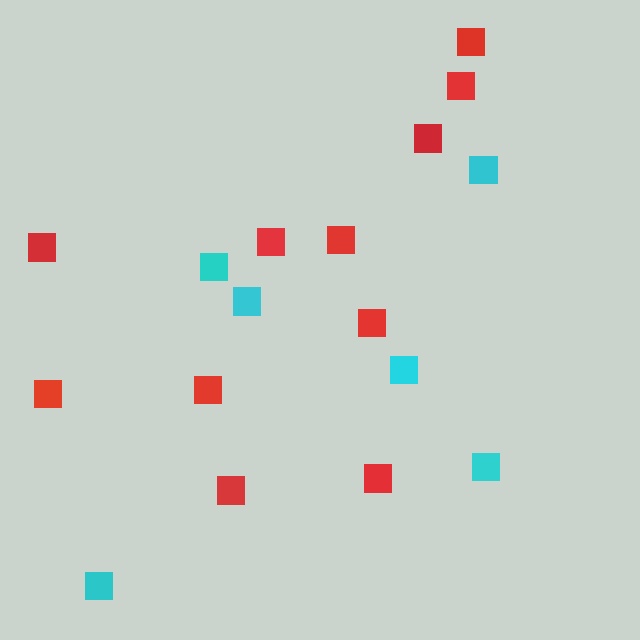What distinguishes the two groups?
There are 2 groups: one group of red squares (11) and one group of cyan squares (6).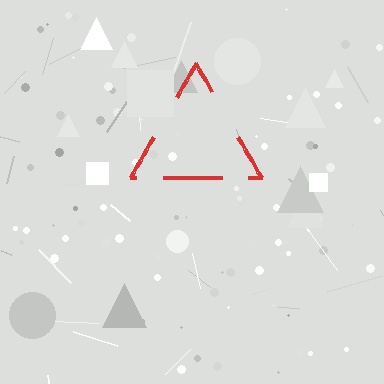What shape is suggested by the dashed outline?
The dashed outline suggests a triangle.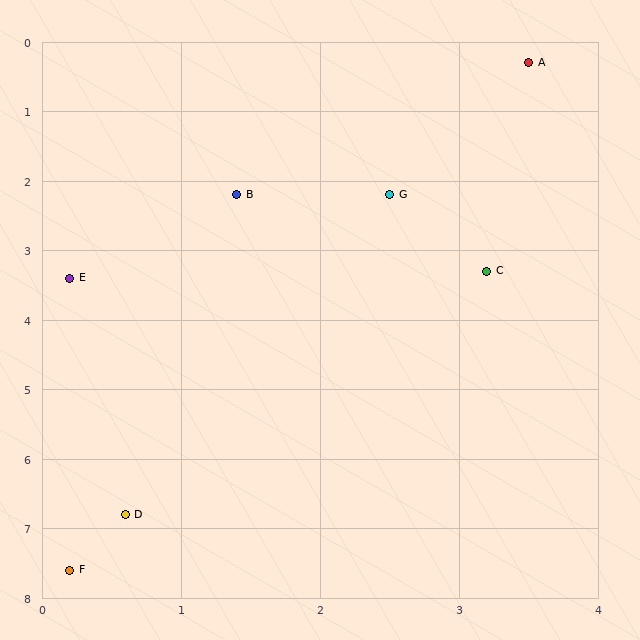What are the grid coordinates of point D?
Point D is at approximately (0.6, 6.8).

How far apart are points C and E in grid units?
Points C and E are about 3.0 grid units apart.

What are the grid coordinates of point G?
Point G is at approximately (2.5, 2.2).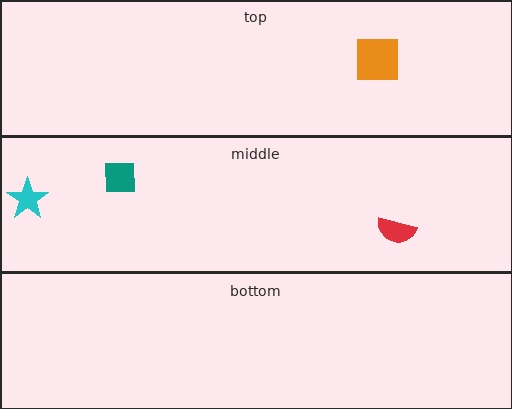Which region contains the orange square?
The top region.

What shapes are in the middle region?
The cyan star, the teal square, the red semicircle.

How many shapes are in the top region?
1.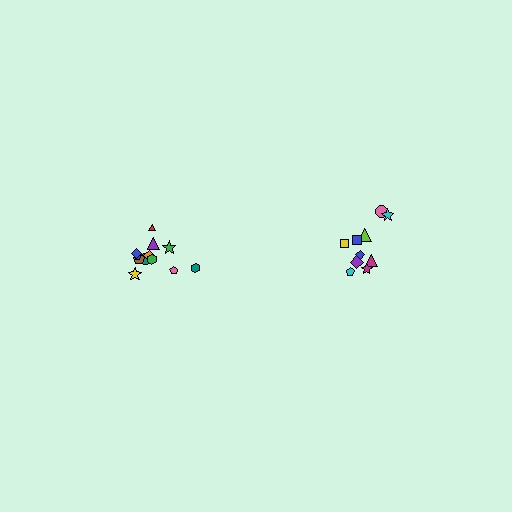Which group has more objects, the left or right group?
The left group.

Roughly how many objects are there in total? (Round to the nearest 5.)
Roughly 20 objects in total.